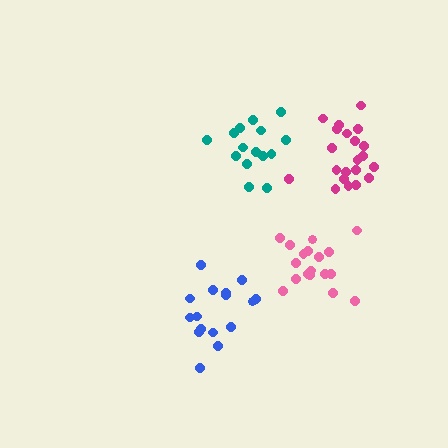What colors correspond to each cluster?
The clusters are colored: pink, magenta, teal, blue.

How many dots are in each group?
Group 1: 18 dots, Group 2: 21 dots, Group 3: 15 dots, Group 4: 16 dots (70 total).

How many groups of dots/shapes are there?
There are 4 groups.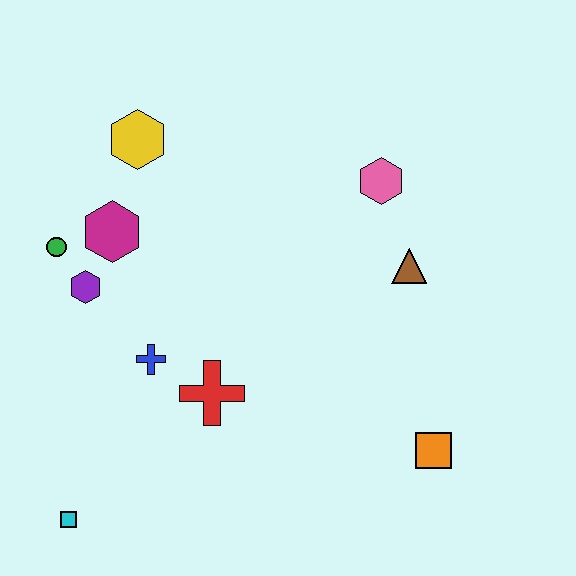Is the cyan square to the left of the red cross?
Yes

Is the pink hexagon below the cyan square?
No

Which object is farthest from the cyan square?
The pink hexagon is farthest from the cyan square.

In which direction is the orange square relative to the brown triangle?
The orange square is below the brown triangle.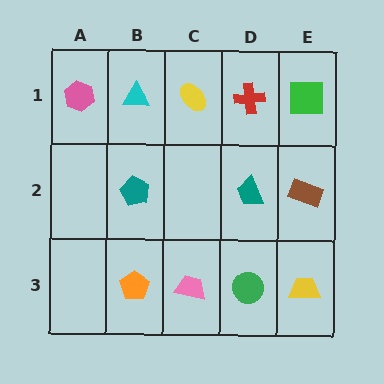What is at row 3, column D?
A green circle.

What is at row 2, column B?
A teal pentagon.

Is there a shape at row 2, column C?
No, that cell is empty.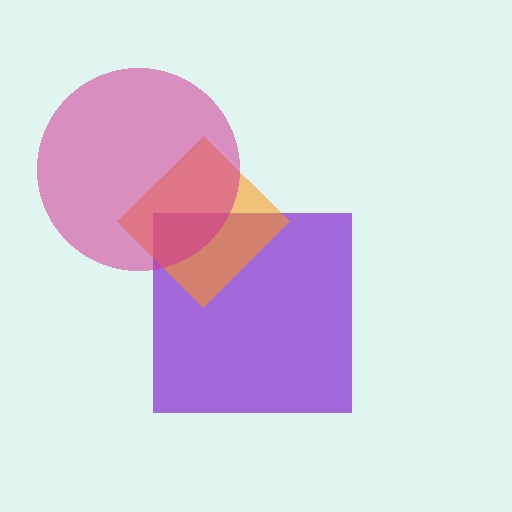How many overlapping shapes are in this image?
There are 3 overlapping shapes in the image.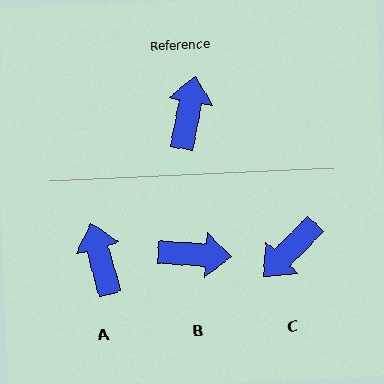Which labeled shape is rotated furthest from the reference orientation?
C, about 147 degrees away.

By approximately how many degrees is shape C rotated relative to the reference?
Approximately 147 degrees counter-clockwise.